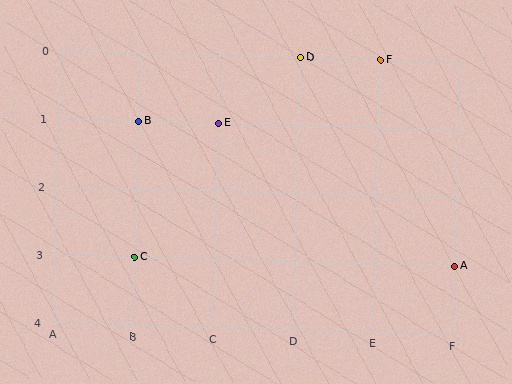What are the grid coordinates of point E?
Point E is at grid coordinates (C, 1).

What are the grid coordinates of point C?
Point C is at grid coordinates (B, 3).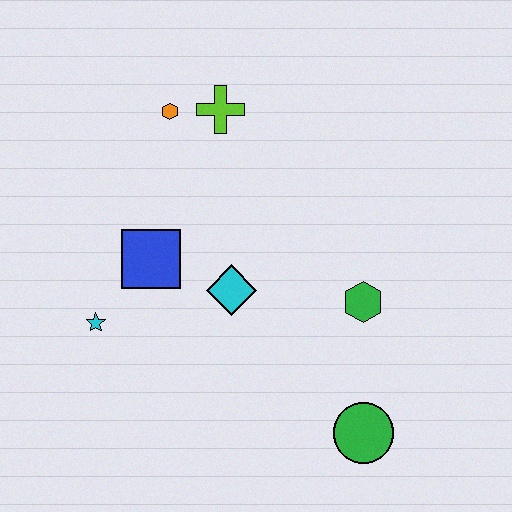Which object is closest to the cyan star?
The blue square is closest to the cyan star.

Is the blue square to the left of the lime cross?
Yes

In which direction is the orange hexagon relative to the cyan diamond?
The orange hexagon is above the cyan diamond.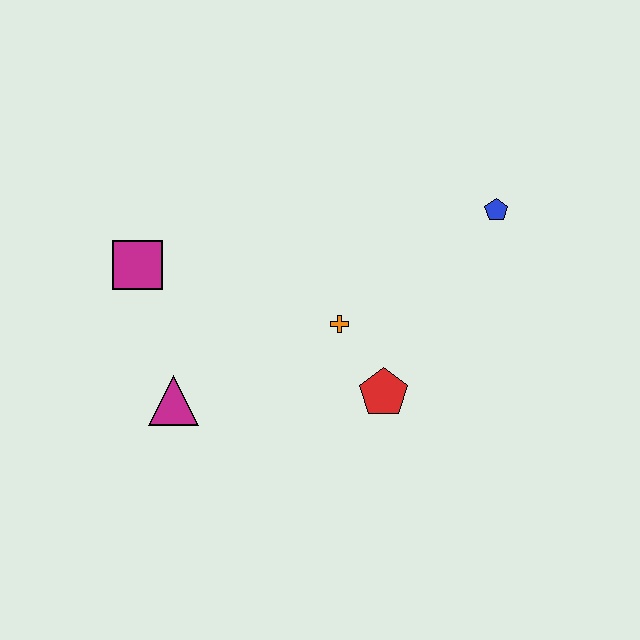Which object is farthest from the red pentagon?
The magenta square is farthest from the red pentagon.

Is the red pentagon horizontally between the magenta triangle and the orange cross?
No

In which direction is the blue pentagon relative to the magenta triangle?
The blue pentagon is to the right of the magenta triangle.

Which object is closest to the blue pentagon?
The orange cross is closest to the blue pentagon.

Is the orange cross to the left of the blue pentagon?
Yes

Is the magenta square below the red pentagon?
No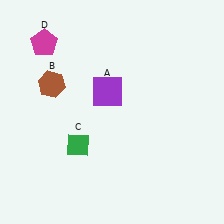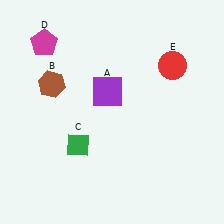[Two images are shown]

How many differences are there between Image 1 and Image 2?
There is 1 difference between the two images.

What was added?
A red circle (E) was added in Image 2.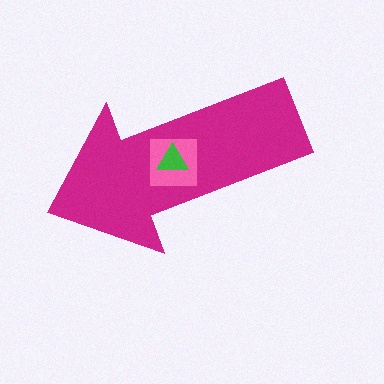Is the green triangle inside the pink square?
Yes.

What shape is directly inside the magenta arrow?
The pink square.